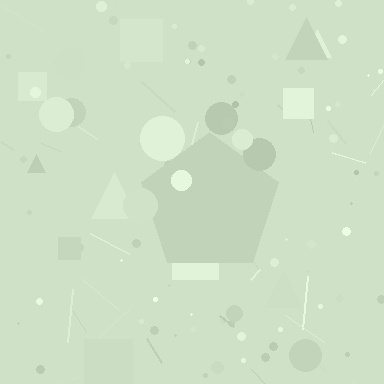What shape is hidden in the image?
A pentagon is hidden in the image.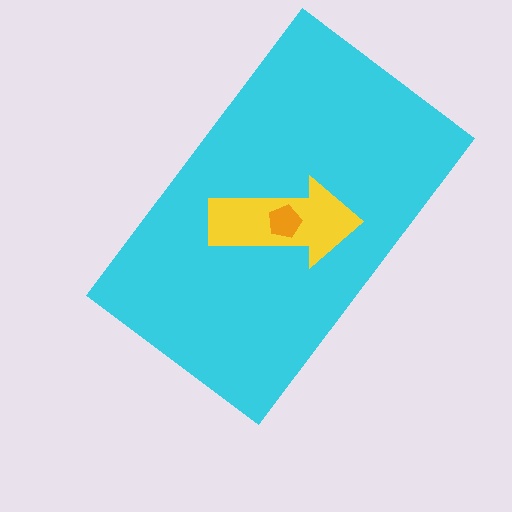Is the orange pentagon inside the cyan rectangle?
Yes.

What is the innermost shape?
The orange pentagon.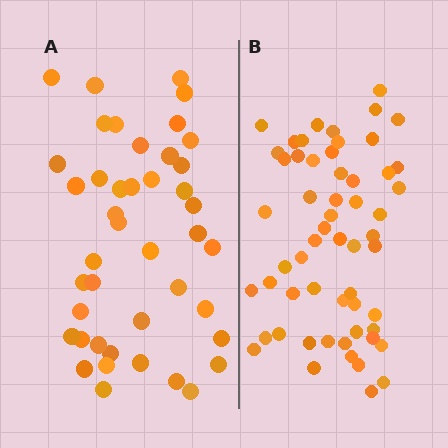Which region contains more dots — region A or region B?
Region B (the right region) has more dots.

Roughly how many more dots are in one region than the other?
Region B has approximately 15 more dots than region A.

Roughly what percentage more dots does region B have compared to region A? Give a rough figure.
About 35% more.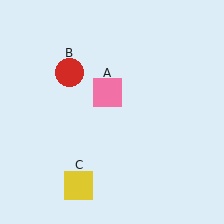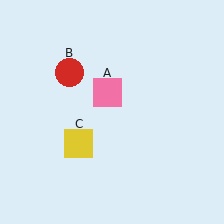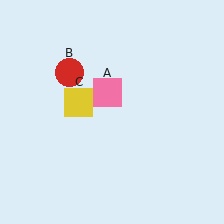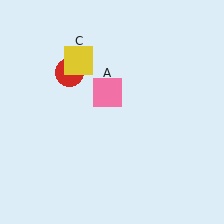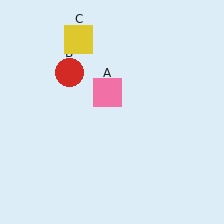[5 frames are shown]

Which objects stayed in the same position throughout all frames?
Pink square (object A) and red circle (object B) remained stationary.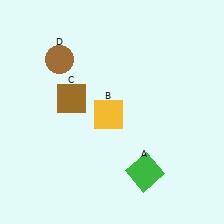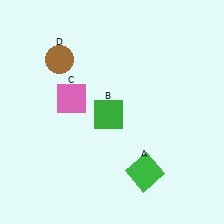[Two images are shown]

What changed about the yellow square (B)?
In Image 1, B is yellow. In Image 2, it changed to green.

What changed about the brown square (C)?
In Image 1, C is brown. In Image 2, it changed to pink.